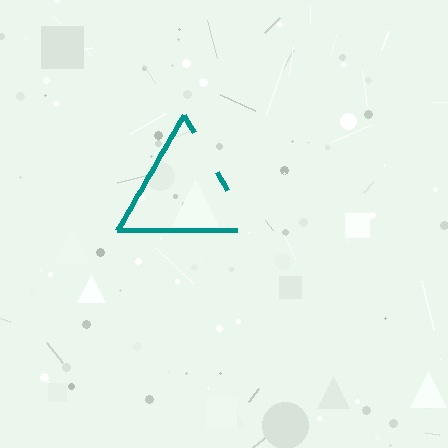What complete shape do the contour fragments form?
The contour fragments form a triangle.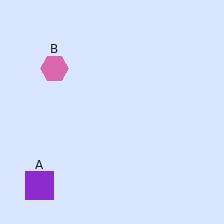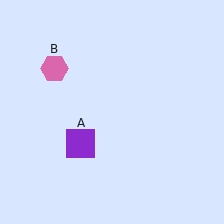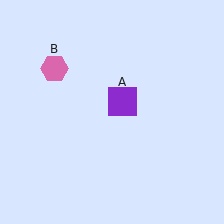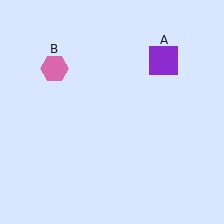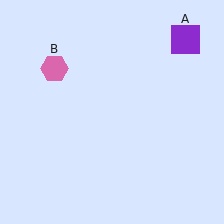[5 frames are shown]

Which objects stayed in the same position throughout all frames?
Pink hexagon (object B) remained stationary.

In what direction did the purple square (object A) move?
The purple square (object A) moved up and to the right.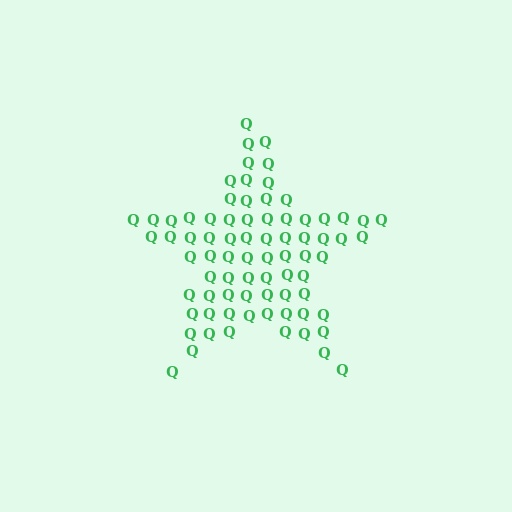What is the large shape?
The large shape is a star.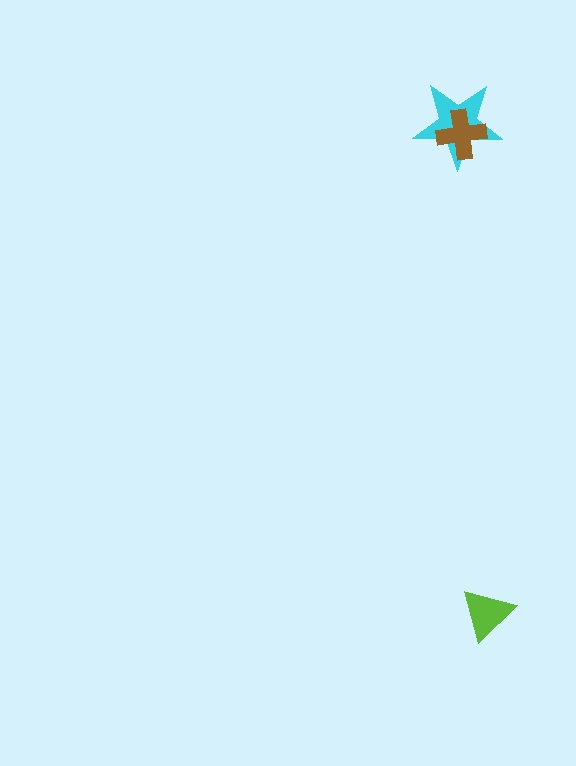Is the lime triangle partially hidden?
No, no other shape covers it.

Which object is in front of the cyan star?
The brown cross is in front of the cyan star.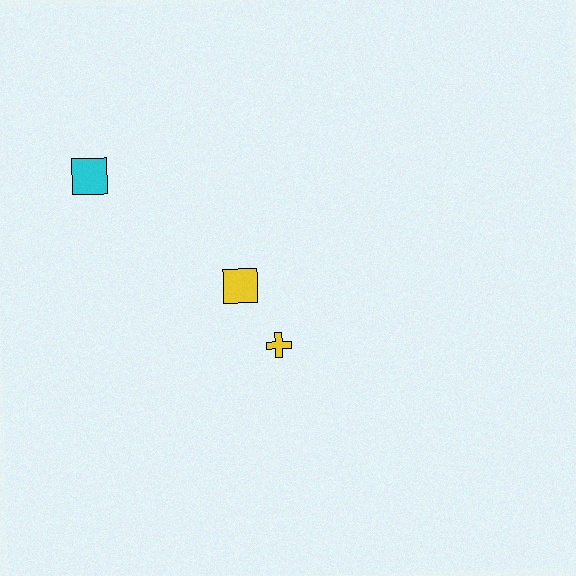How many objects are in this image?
There are 3 objects.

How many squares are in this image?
There are 2 squares.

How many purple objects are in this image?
There are no purple objects.